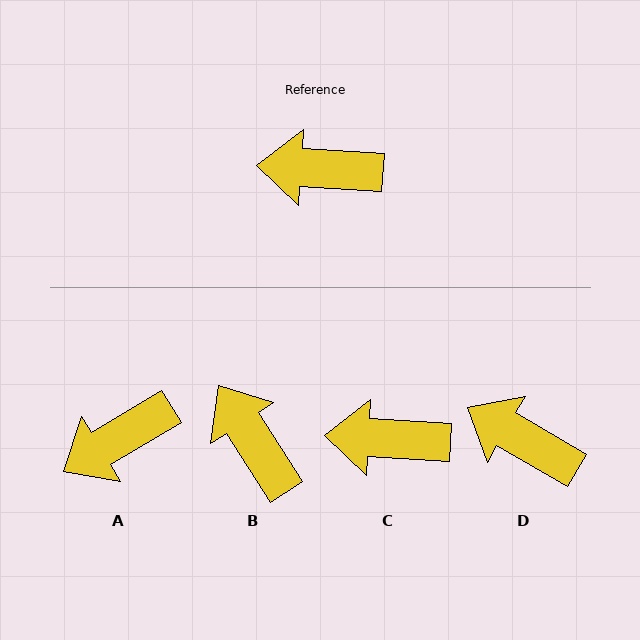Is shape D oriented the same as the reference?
No, it is off by about 27 degrees.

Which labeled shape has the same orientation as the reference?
C.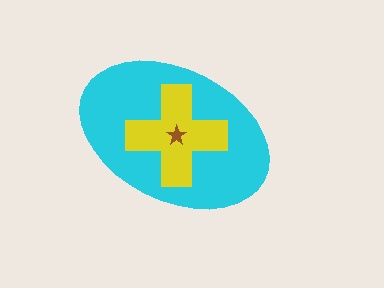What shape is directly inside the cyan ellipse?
The yellow cross.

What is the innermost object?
The brown star.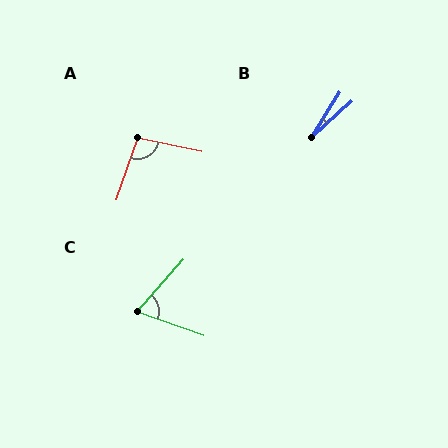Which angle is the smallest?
B, at approximately 16 degrees.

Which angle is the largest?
A, at approximately 97 degrees.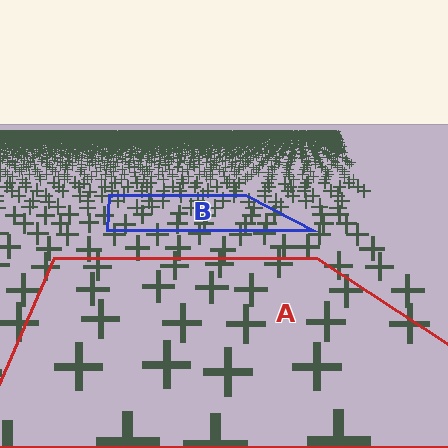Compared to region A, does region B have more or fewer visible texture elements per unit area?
Region B has more texture elements per unit area — they are packed more densely because it is farther away.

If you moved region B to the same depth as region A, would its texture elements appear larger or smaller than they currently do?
They would appear larger. At a closer depth, the same texture elements are projected at a bigger on-screen size.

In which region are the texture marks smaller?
The texture marks are smaller in region B, because it is farther away.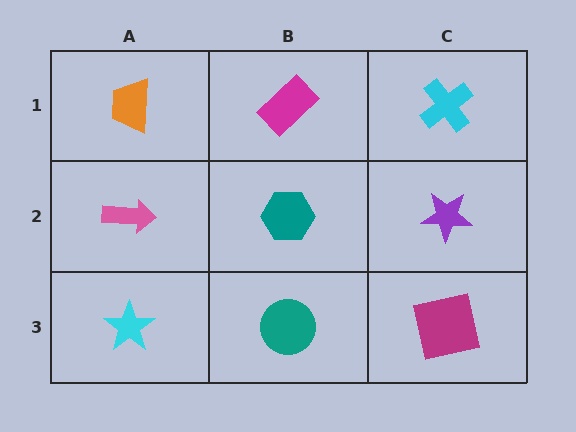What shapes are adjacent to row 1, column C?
A purple star (row 2, column C), a magenta rectangle (row 1, column B).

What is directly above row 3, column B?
A teal hexagon.